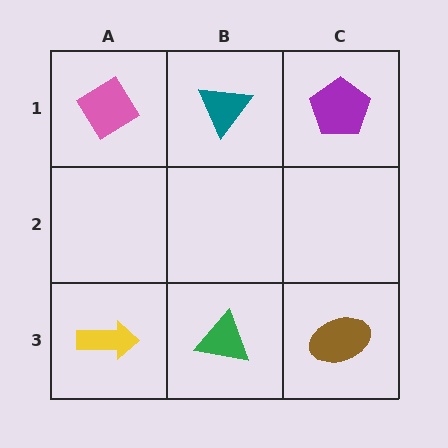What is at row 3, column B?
A green triangle.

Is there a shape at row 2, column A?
No, that cell is empty.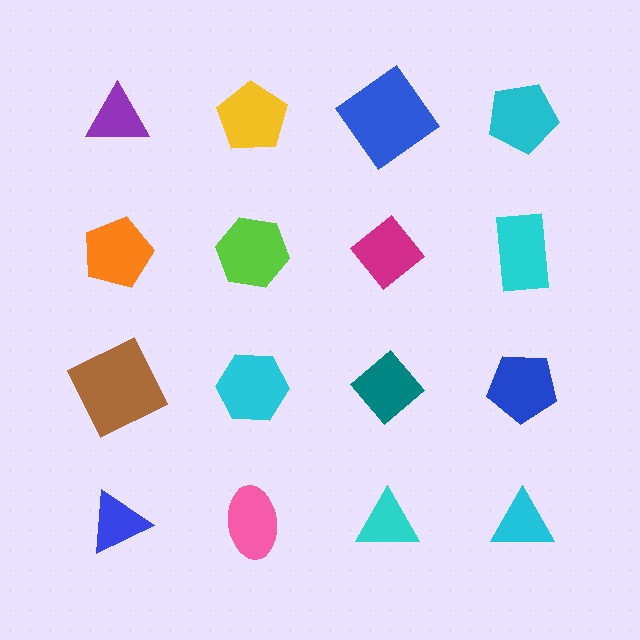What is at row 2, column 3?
A magenta diamond.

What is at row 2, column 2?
A lime hexagon.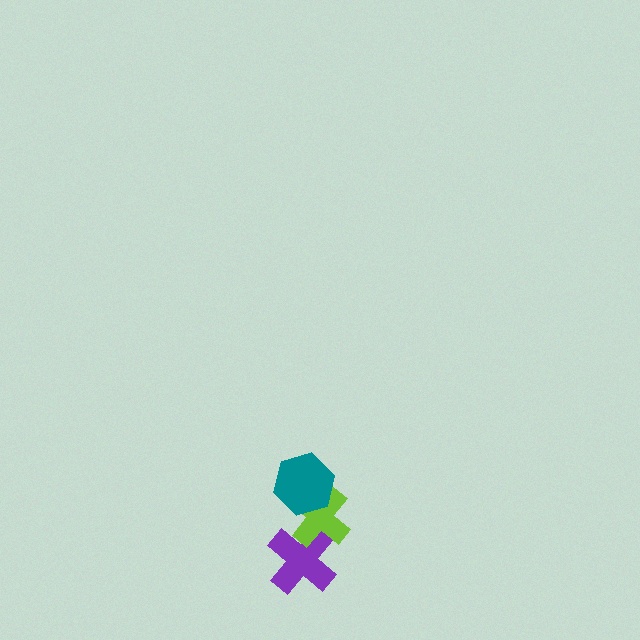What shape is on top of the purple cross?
The lime cross is on top of the purple cross.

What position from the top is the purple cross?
The purple cross is 3rd from the top.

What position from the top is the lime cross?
The lime cross is 2nd from the top.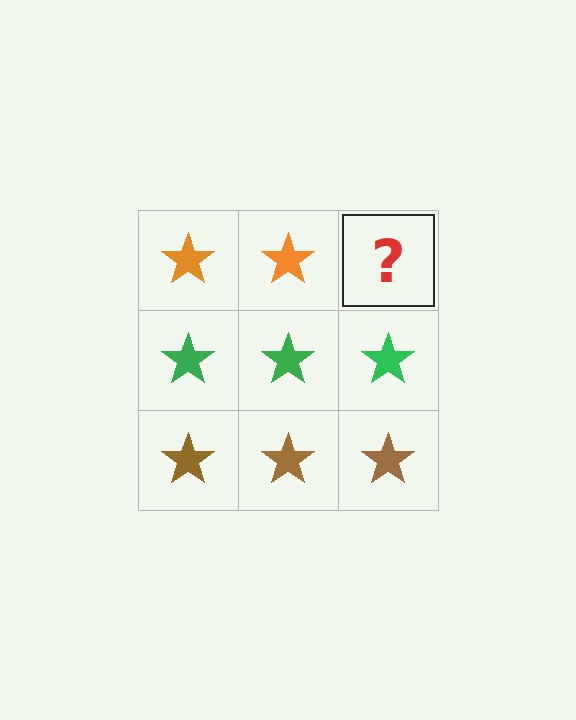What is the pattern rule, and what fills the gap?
The rule is that each row has a consistent color. The gap should be filled with an orange star.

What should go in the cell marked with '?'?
The missing cell should contain an orange star.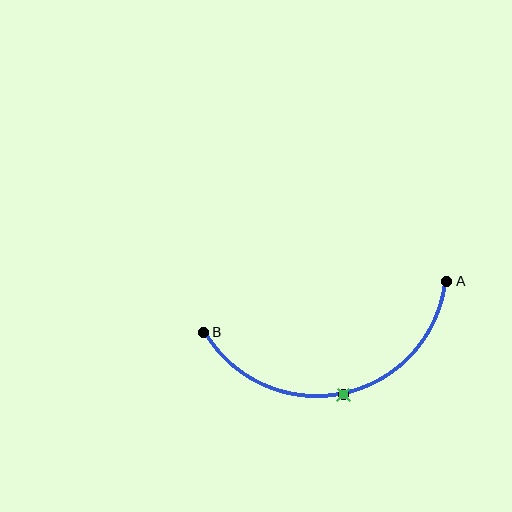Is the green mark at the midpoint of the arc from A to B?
Yes. The green mark lies on the arc at equal arc-length from both A and B — it is the arc midpoint.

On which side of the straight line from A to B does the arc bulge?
The arc bulges below the straight line connecting A and B.